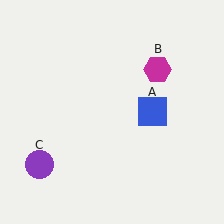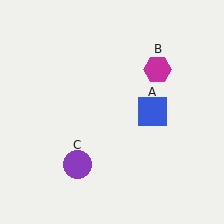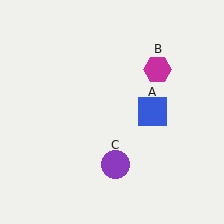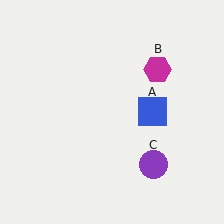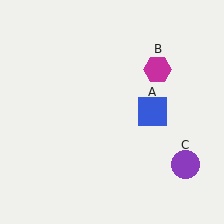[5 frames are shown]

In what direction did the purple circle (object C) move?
The purple circle (object C) moved right.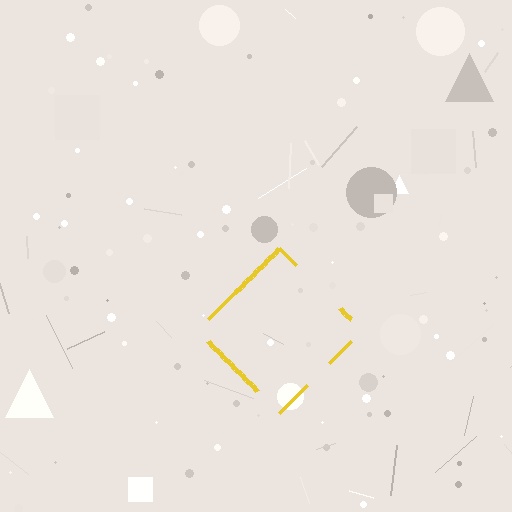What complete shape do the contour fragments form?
The contour fragments form a diamond.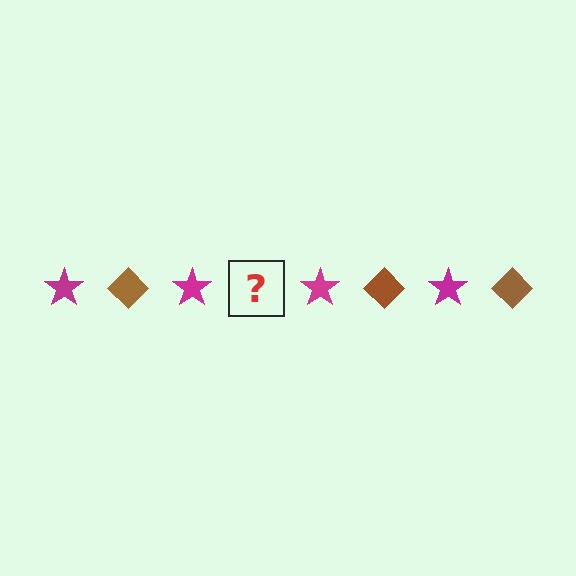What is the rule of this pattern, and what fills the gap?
The rule is that the pattern alternates between magenta star and brown diamond. The gap should be filled with a brown diamond.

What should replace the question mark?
The question mark should be replaced with a brown diamond.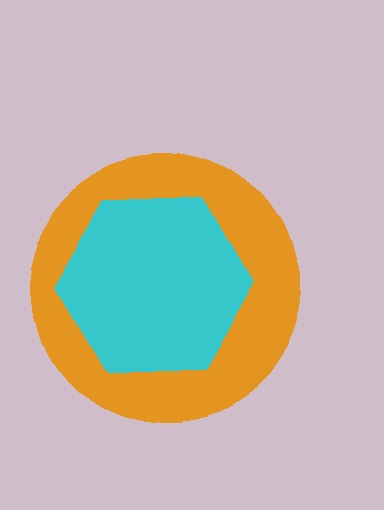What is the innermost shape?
The cyan hexagon.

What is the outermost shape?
The orange circle.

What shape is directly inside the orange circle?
The cyan hexagon.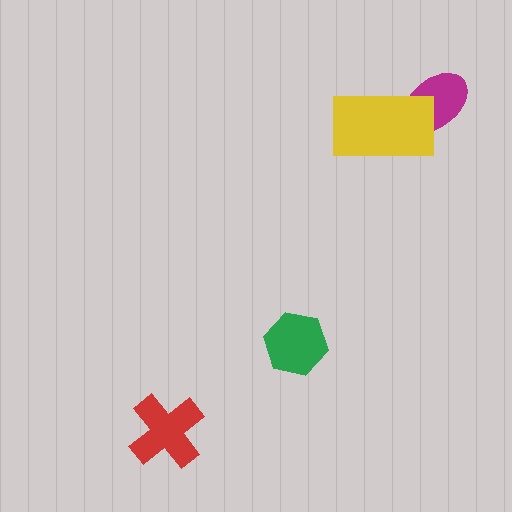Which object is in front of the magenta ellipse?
The yellow rectangle is in front of the magenta ellipse.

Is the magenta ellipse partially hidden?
Yes, it is partially covered by another shape.